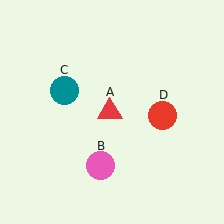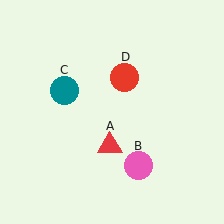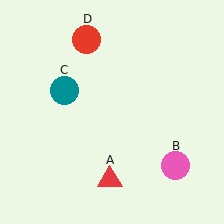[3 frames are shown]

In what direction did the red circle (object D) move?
The red circle (object D) moved up and to the left.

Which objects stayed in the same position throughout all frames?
Teal circle (object C) remained stationary.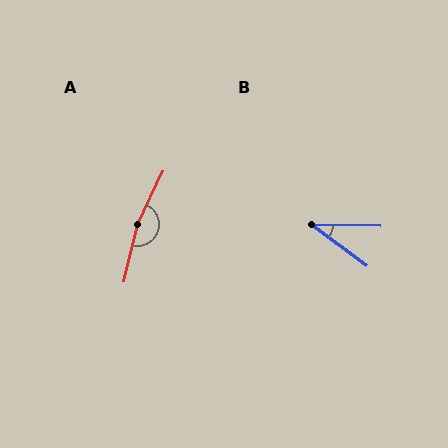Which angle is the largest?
A, at approximately 168 degrees.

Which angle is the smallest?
B, at approximately 36 degrees.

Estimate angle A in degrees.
Approximately 168 degrees.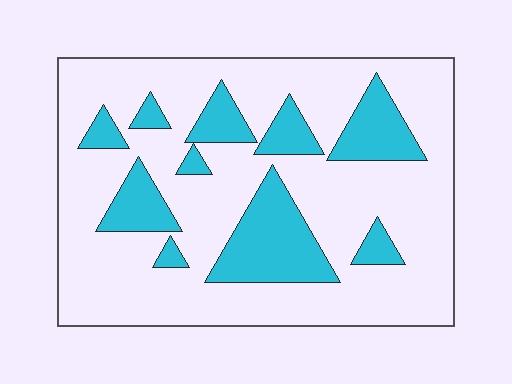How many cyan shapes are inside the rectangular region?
10.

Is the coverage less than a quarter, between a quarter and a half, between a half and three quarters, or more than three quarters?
Less than a quarter.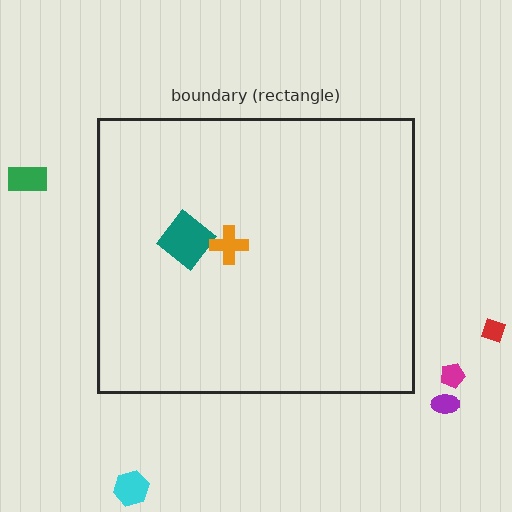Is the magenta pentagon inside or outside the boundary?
Outside.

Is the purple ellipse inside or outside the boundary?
Outside.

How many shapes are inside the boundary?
2 inside, 5 outside.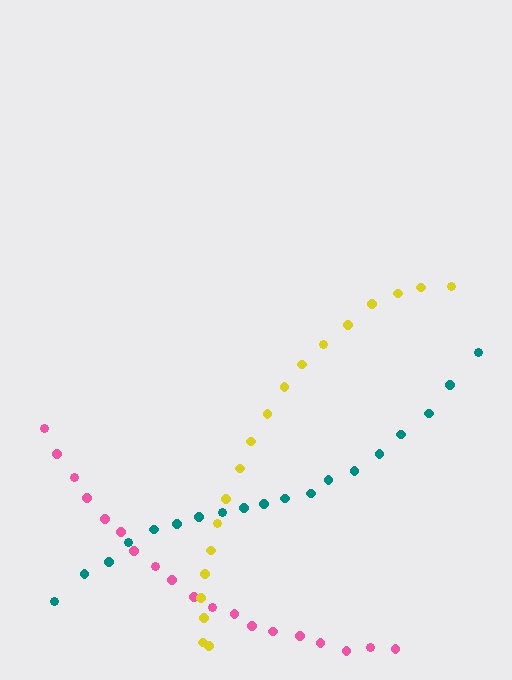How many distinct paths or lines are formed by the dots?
There are 3 distinct paths.